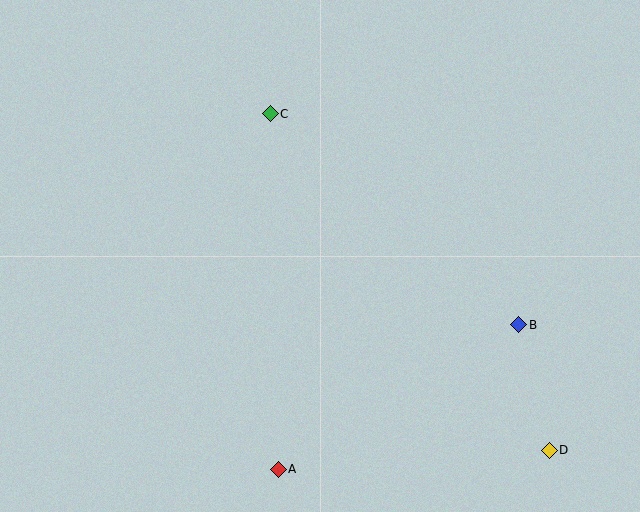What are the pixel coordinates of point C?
Point C is at (270, 114).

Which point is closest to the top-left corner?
Point C is closest to the top-left corner.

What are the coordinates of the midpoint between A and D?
The midpoint between A and D is at (414, 460).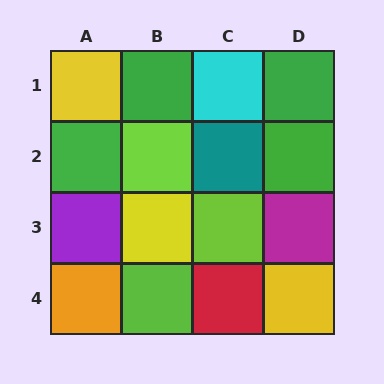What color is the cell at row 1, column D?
Green.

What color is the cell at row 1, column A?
Yellow.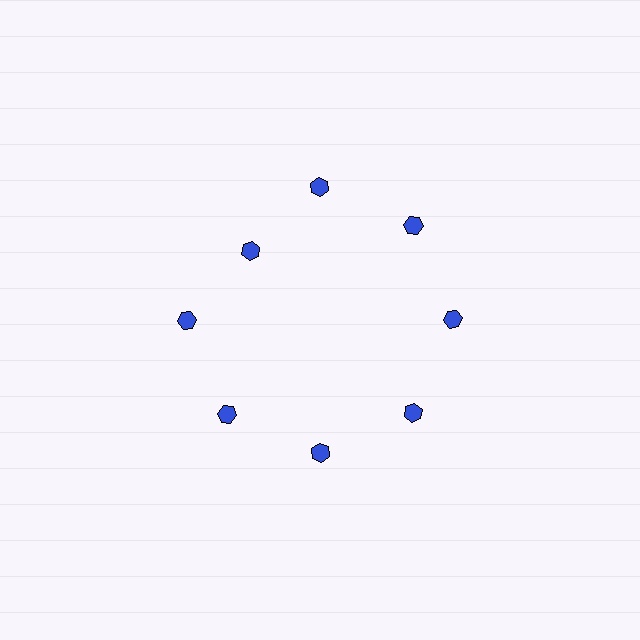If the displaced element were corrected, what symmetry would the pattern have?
It would have 8-fold rotational symmetry — the pattern would map onto itself every 45 degrees.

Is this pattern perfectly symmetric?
No. The 8 blue hexagons are arranged in a ring, but one element near the 10 o'clock position is pulled inward toward the center, breaking the 8-fold rotational symmetry.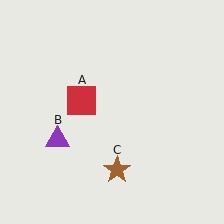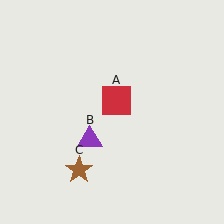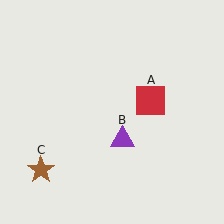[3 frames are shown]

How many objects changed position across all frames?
3 objects changed position: red square (object A), purple triangle (object B), brown star (object C).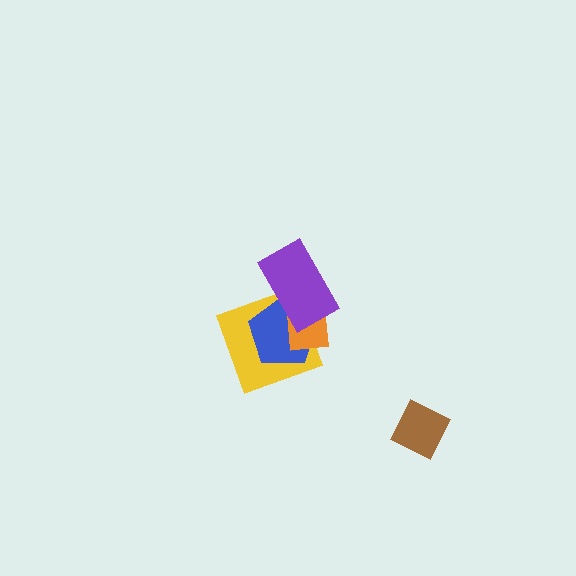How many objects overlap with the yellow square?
3 objects overlap with the yellow square.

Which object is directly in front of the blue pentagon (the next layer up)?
The orange square is directly in front of the blue pentagon.